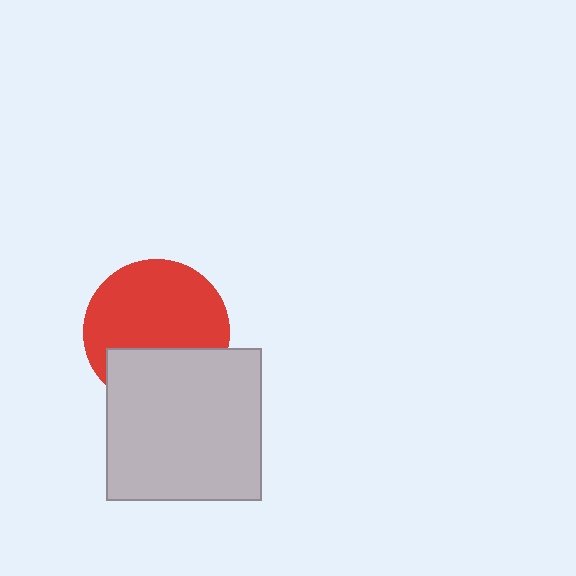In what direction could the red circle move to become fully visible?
The red circle could move up. That would shift it out from behind the light gray rectangle entirely.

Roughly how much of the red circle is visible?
Most of it is visible (roughly 66%).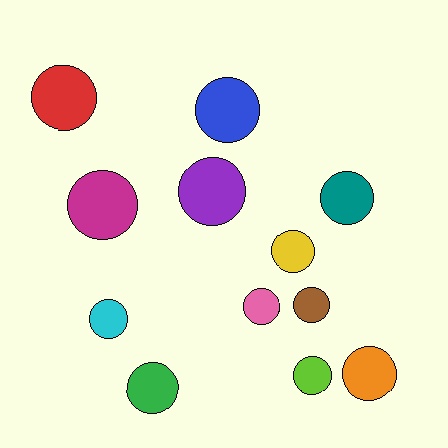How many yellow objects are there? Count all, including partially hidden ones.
There is 1 yellow object.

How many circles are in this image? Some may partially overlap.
There are 12 circles.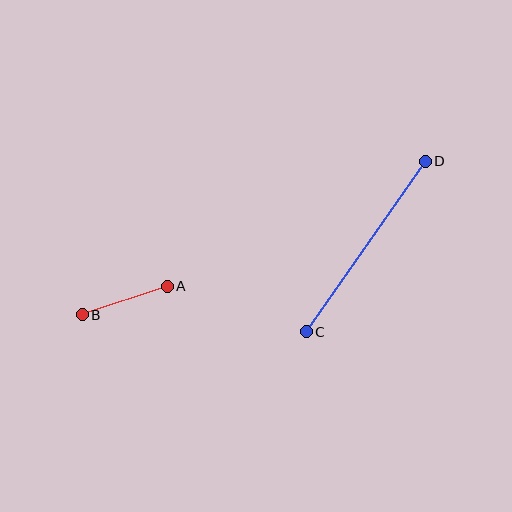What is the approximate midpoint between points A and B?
The midpoint is at approximately (125, 301) pixels.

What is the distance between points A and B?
The distance is approximately 89 pixels.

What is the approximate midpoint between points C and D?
The midpoint is at approximately (366, 246) pixels.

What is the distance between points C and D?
The distance is approximately 208 pixels.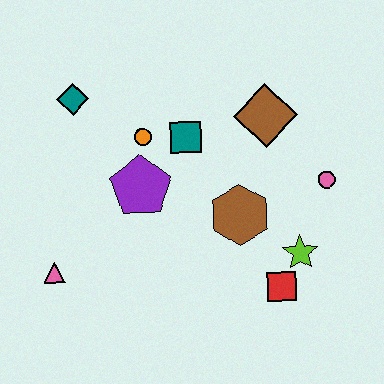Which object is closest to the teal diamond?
The orange circle is closest to the teal diamond.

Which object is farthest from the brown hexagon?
The teal diamond is farthest from the brown hexagon.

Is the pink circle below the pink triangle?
No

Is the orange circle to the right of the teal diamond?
Yes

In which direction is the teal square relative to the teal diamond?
The teal square is to the right of the teal diamond.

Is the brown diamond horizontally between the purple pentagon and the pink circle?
Yes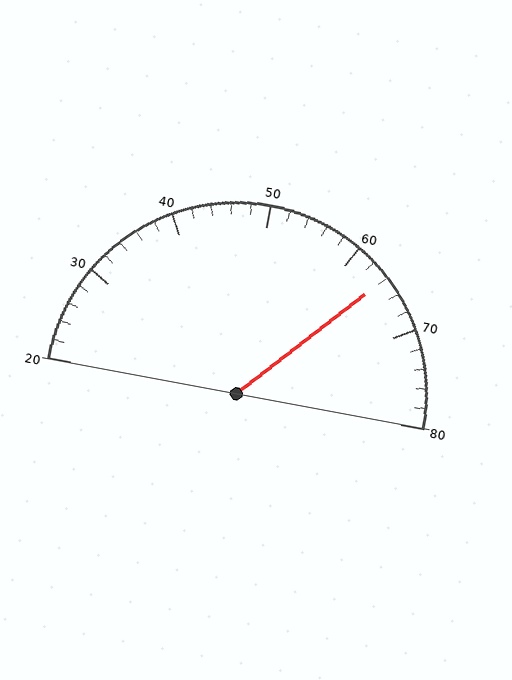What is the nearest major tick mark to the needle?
The nearest major tick mark is 60.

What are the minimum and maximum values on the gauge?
The gauge ranges from 20 to 80.